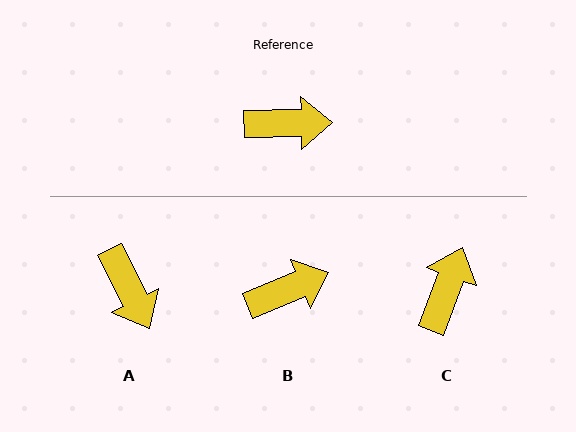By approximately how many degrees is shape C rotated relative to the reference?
Approximately 69 degrees counter-clockwise.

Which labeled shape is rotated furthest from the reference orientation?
C, about 69 degrees away.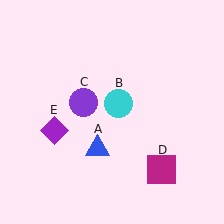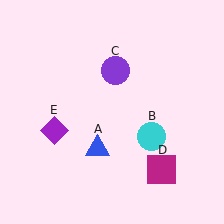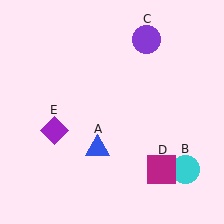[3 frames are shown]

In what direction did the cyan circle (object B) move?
The cyan circle (object B) moved down and to the right.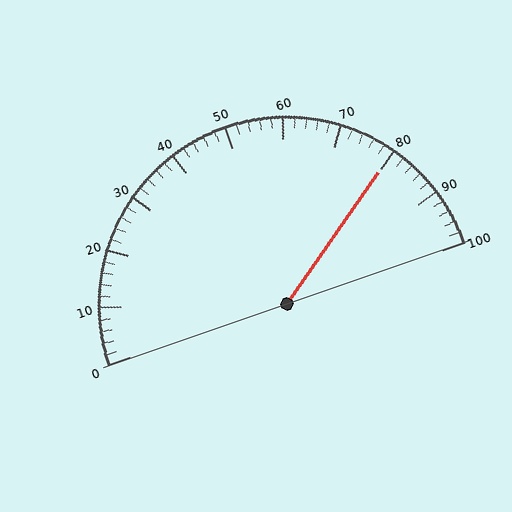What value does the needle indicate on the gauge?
The needle indicates approximately 80.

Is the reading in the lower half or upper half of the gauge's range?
The reading is in the upper half of the range (0 to 100).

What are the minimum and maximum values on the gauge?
The gauge ranges from 0 to 100.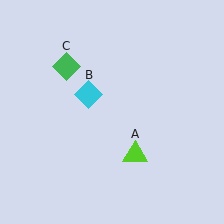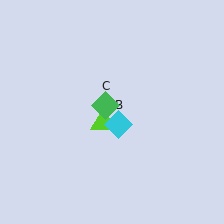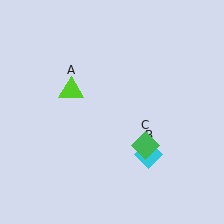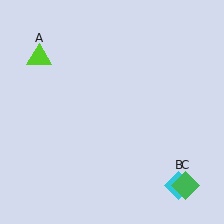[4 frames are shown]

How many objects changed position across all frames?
3 objects changed position: lime triangle (object A), cyan diamond (object B), green diamond (object C).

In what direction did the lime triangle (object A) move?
The lime triangle (object A) moved up and to the left.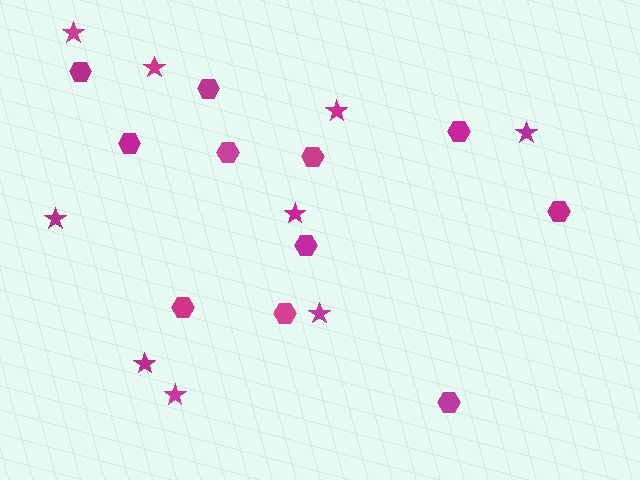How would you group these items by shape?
There are 2 groups: one group of hexagons (11) and one group of stars (9).